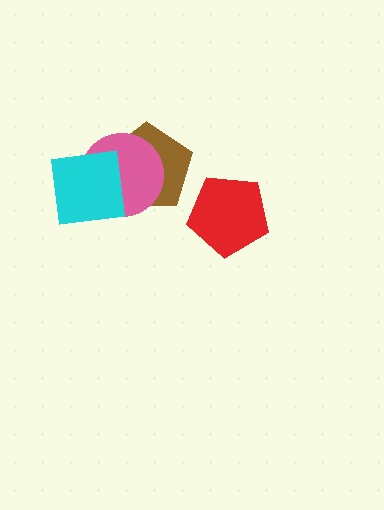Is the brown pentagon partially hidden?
Yes, it is partially covered by another shape.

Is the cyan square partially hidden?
No, no other shape covers it.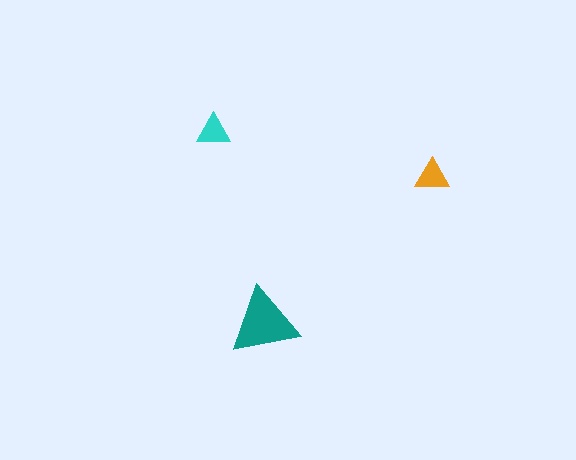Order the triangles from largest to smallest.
the teal one, the orange one, the cyan one.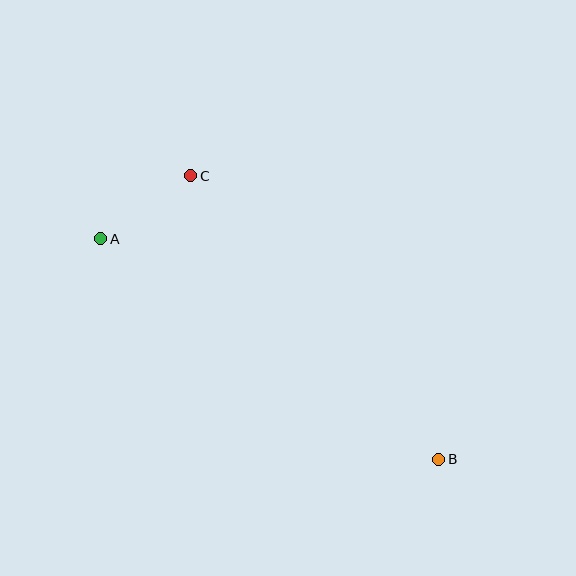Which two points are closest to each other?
Points A and C are closest to each other.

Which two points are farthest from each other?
Points A and B are farthest from each other.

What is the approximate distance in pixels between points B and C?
The distance between B and C is approximately 377 pixels.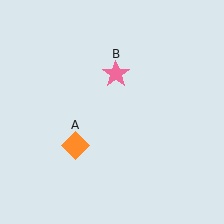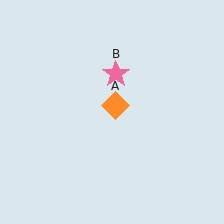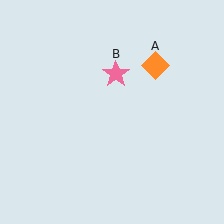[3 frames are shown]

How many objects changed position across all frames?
1 object changed position: orange diamond (object A).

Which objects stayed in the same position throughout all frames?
Pink star (object B) remained stationary.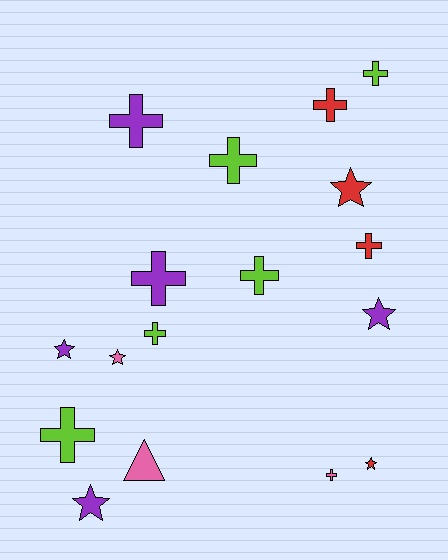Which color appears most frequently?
Lime, with 5 objects.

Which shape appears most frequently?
Cross, with 10 objects.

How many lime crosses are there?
There are 5 lime crosses.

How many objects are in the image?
There are 17 objects.